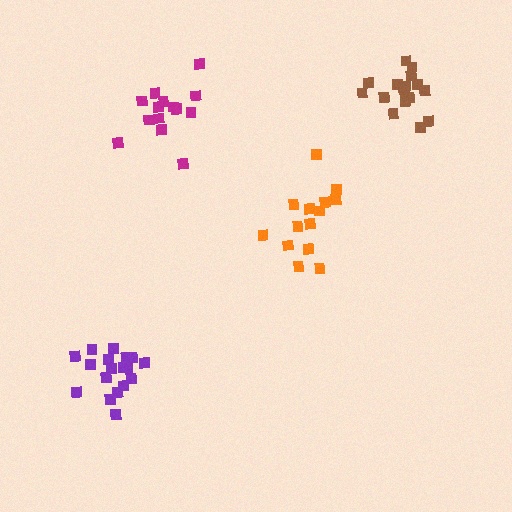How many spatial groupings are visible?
There are 4 spatial groupings.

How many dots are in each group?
Group 1: 14 dots, Group 2: 15 dots, Group 3: 17 dots, Group 4: 18 dots (64 total).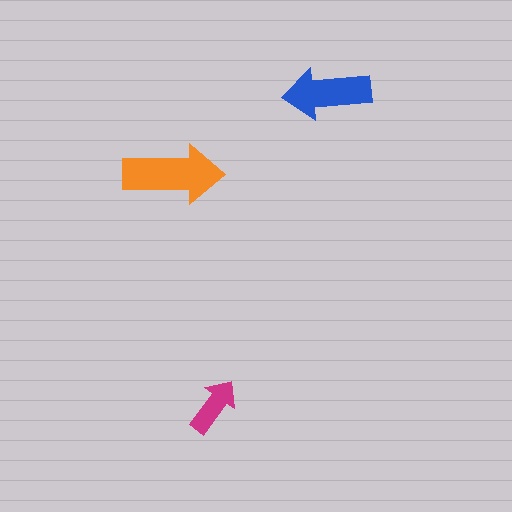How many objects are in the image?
There are 3 objects in the image.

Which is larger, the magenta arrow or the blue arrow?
The blue one.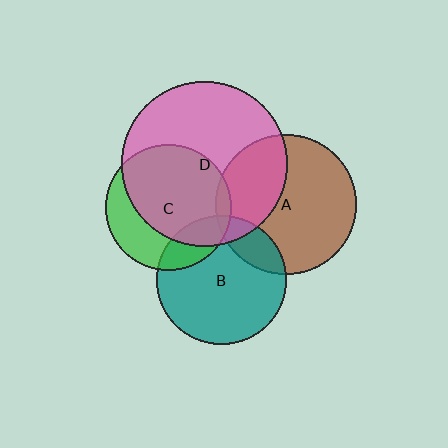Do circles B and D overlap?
Yes.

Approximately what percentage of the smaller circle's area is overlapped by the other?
Approximately 15%.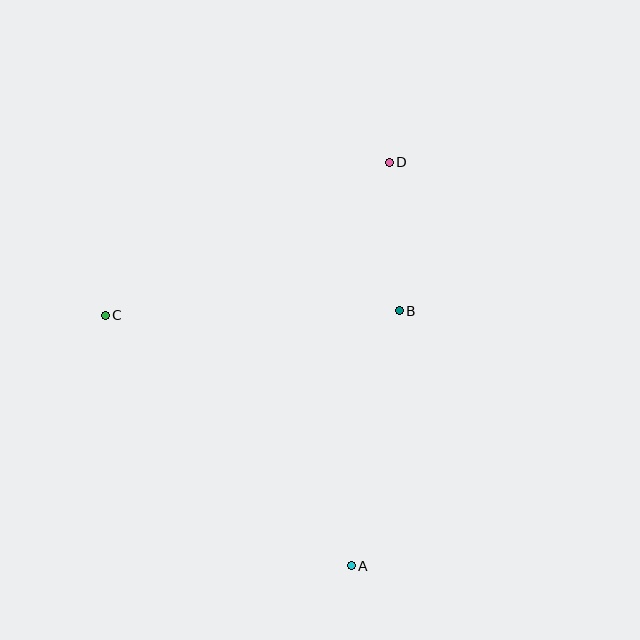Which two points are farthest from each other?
Points A and D are farthest from each other.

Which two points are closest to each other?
Points B and D are closest to each other.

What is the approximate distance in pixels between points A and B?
The distance between A and B is approximately 259 pixels.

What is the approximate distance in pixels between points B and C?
The distance between B and C is approximately 294 pixels.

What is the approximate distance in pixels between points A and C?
The distance between A and C is approximately 351 pixels.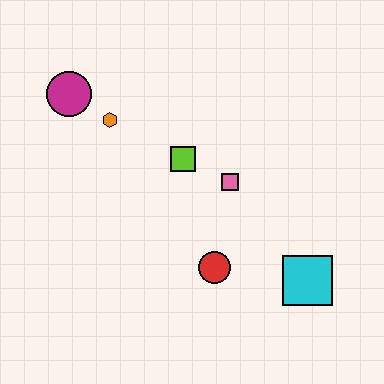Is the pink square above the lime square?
No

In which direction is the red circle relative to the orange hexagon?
The red circle is below the orange hexagon.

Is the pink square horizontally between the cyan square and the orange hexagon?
Yes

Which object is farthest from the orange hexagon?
The cyan square is farthest from the orange hexagon.